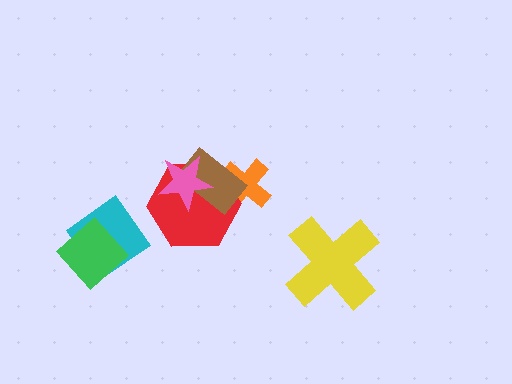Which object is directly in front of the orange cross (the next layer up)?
The red hexagon is directly in front of the orange cross.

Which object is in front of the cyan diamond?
The green diamond is in front of the cyan diamond.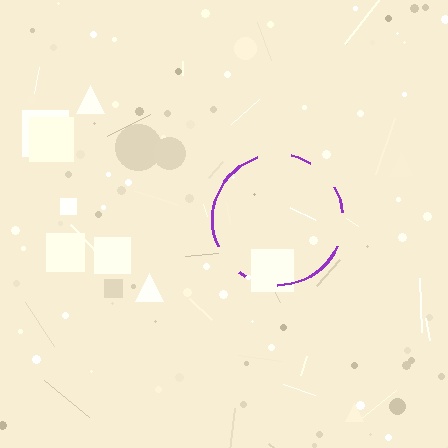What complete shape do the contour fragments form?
The contour fragments form a circle.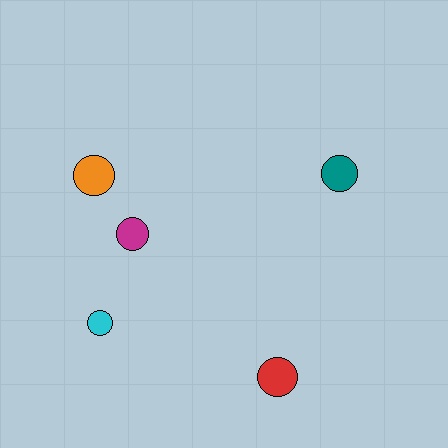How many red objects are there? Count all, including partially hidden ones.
There is 1 red object.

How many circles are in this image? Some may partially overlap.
There are 5 circles.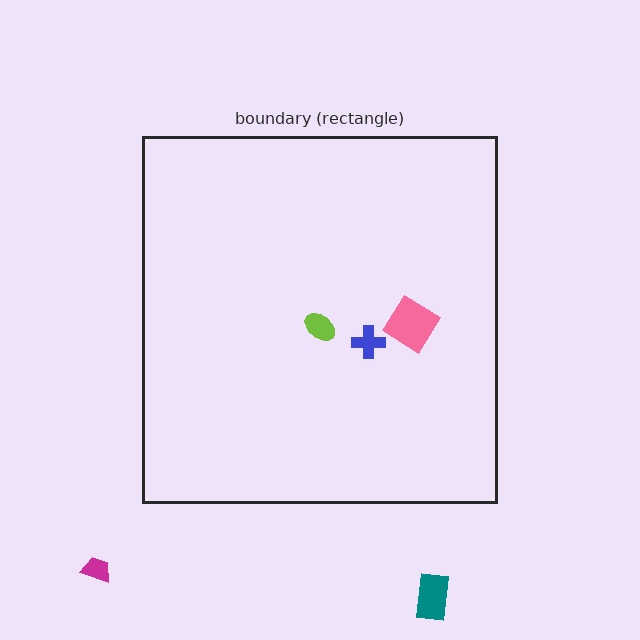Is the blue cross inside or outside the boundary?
Inside.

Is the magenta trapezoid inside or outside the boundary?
Outside.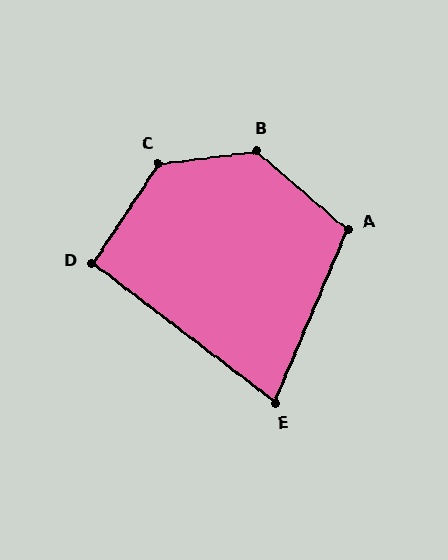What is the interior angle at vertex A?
Approximately 108 degrees (obtuse).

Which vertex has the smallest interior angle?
E, at approximately 76 degrees.